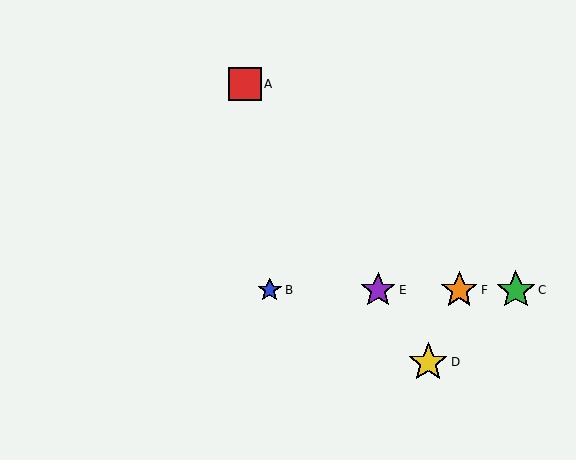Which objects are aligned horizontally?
Objects B, C, E, F are aligned horizontally.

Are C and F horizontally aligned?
Yes, both are at y≈290.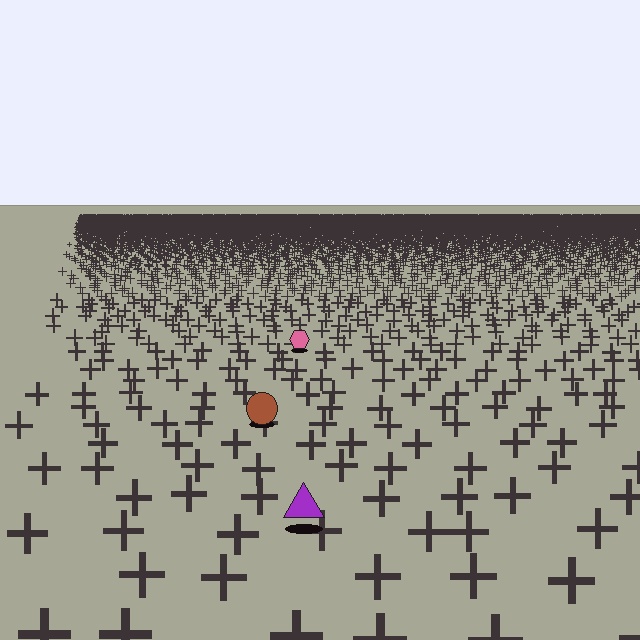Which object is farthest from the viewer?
The pink hexagon is farthest from the viewer. It appears smaller and the ground texture around it is denser.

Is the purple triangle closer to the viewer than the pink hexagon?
Yes. The purple triangle is closer — you can tell from the texture gradient: the ground texture is coarser near it.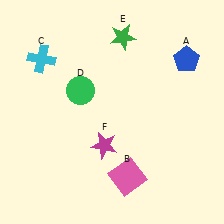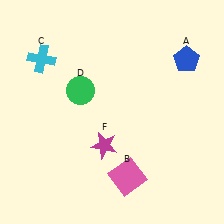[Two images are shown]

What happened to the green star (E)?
The green star (E) was removed in Image 2. It was in the top-right area of Image 1.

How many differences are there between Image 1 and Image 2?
There is 1 difference between the two images.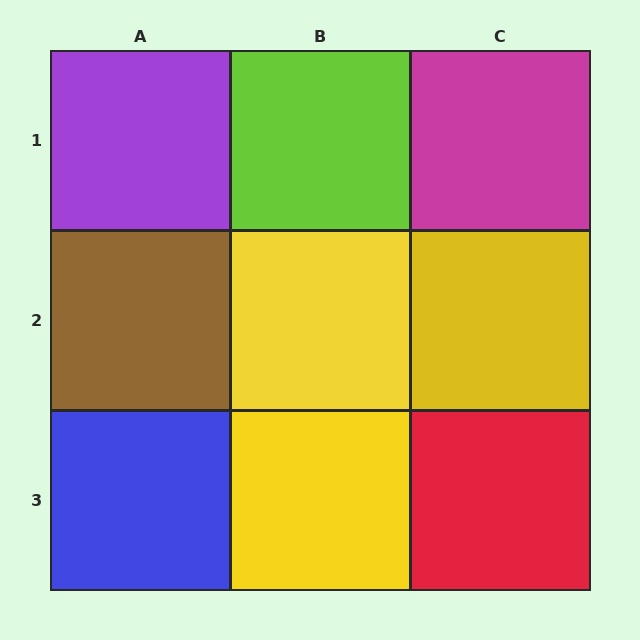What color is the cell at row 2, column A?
Brown.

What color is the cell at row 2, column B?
Yellow.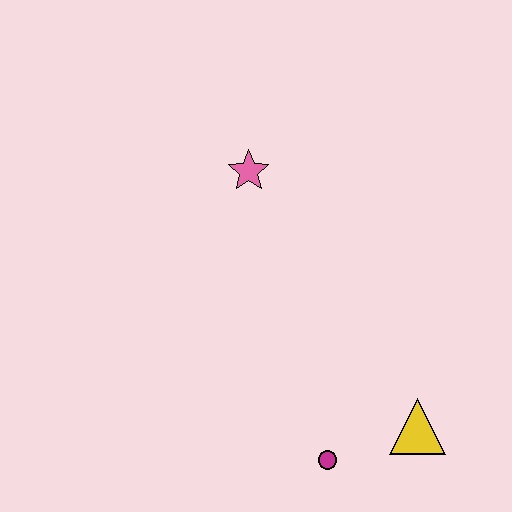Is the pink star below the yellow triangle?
No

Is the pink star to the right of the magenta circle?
No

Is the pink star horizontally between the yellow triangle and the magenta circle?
No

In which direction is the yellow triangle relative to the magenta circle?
The yellow triangle is to the right of the magenta circle.